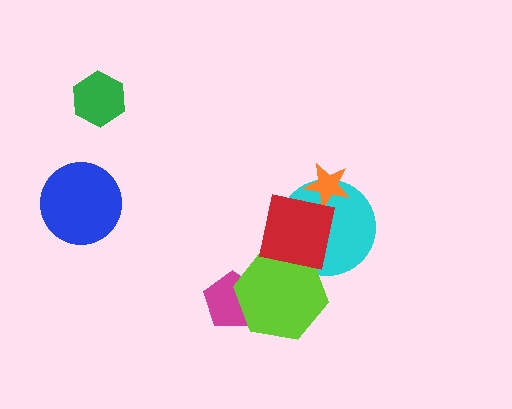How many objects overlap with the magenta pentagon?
1 object overlaps with the magenta pentagon.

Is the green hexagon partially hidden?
No, no other shape covers it.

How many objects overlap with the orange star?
1 object overlaps with the orange star.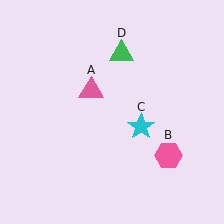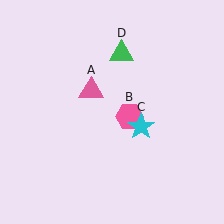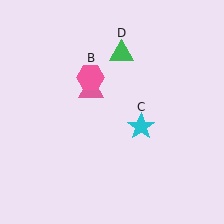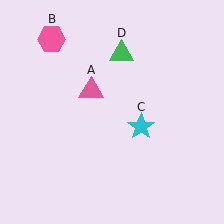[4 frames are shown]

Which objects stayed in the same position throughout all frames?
Pink triangle (object A) and cyan star (object C) and green triangle (object D) remained stationary.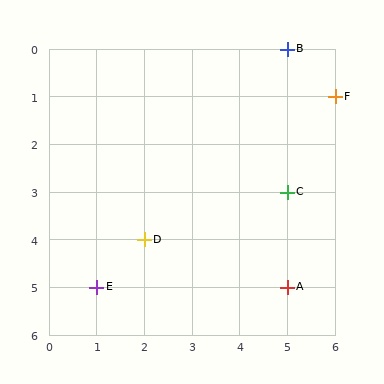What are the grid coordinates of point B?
Point B is at grid coordinates (5, 0).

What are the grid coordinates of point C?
Point C is at grid coordinates (5, 3).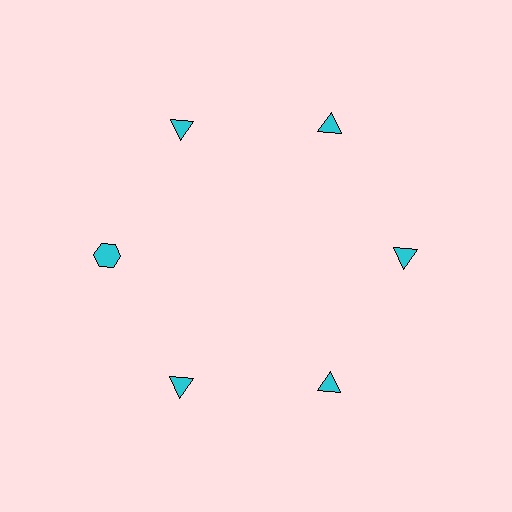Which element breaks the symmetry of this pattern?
The cyan hexagon at roughly the 9 o'clock position breaks the symmetry. All other shapes are cyan triangles.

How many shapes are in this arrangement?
There are 6 shapes arranged in a ring pattern.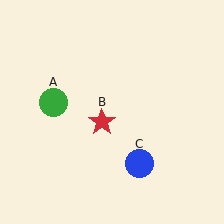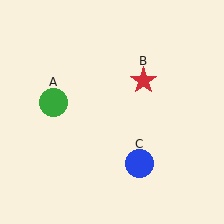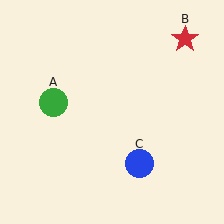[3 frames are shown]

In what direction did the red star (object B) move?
The red star (object B) moved up and to the right.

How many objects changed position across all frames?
1 object changed position: red star (object B).